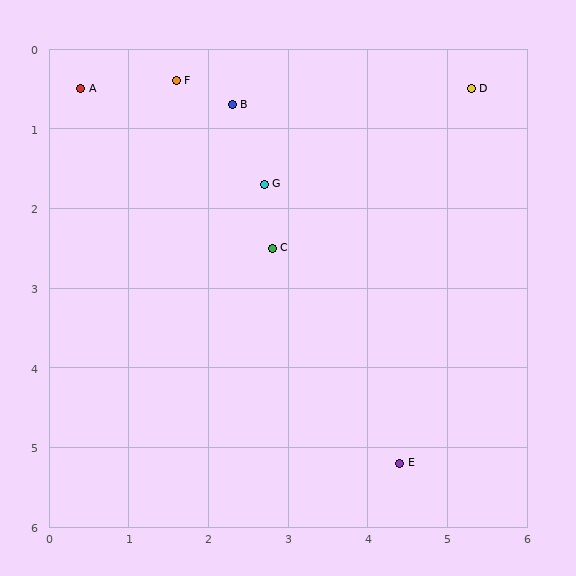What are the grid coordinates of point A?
Point A is at approximately (0.4, 0.5).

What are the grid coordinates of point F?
Point F is at approximately (1.6, 0.4).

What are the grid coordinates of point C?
Point C is at approximately (2.8, 2.5).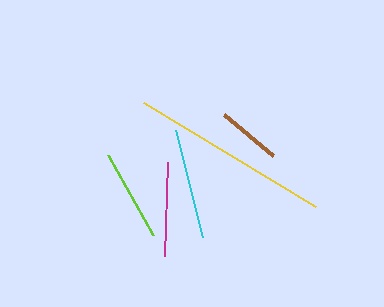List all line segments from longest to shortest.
From longest to shortest: yellow, cyan, magenta, lime, brown.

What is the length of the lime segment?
The lime segment is approximately 92 pixels long.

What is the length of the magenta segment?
The magenta segment is approximately 95 pixels long.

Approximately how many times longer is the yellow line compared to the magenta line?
The yellow line is approximately 2.1 times the length of the magenta line.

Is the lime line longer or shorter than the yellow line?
The yellow line is longer than the lime line.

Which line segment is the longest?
The yellow line is the longest at approximately 202 pixels.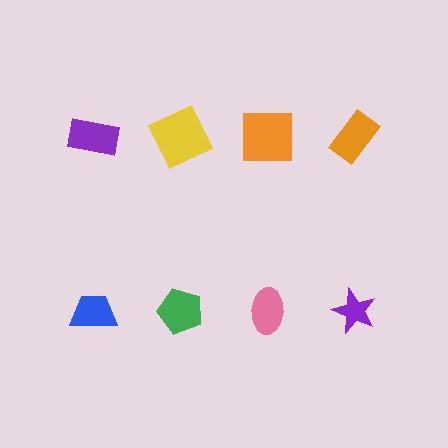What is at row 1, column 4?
An orange rectangle.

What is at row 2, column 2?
A green pentagon.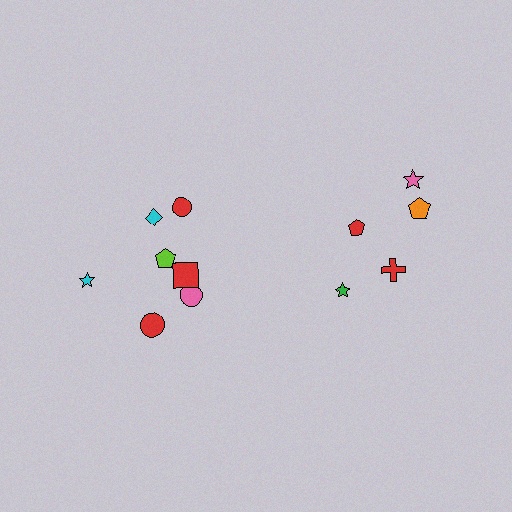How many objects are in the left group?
There are 7 objects.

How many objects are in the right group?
There are 5 objects.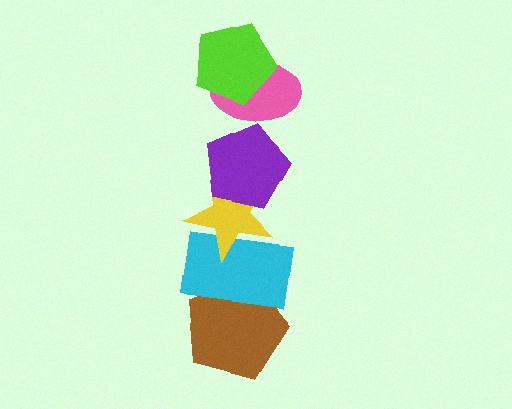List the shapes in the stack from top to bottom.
From top to bottom: the lime pentagon, the pink ellipse, the purple pentagon, the yellow star, the cyan rectangle, the brown pentagon.